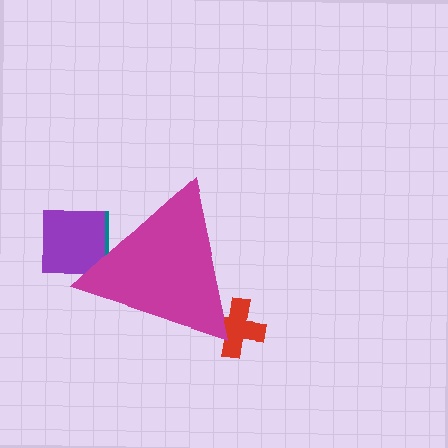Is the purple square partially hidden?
Yes, the purple square is partially hidden behind the magenta triangle.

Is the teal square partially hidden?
Yes, the teal square is partially hidden behind the magenta triangle.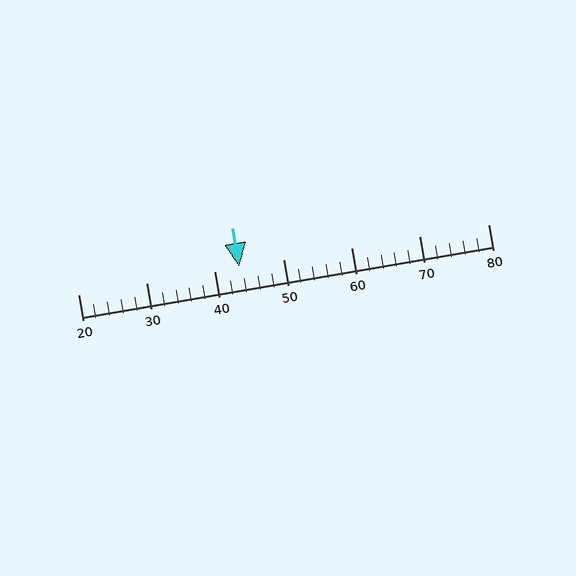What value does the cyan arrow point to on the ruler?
The cyan arrow points to approximately 44.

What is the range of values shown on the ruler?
The ruler shows values from 20 to 80.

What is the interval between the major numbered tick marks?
The major tick marks are spaced 10 units apart.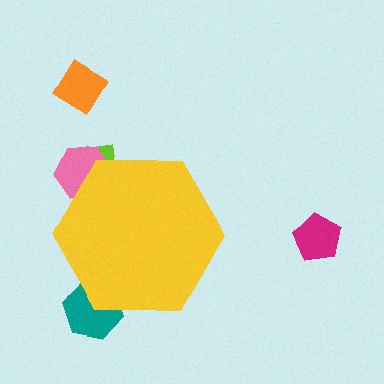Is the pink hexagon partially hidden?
Yes, the pink hexagon is partially hidden behind the yellow hexagon.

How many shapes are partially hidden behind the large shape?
3 shapes are partially hidden.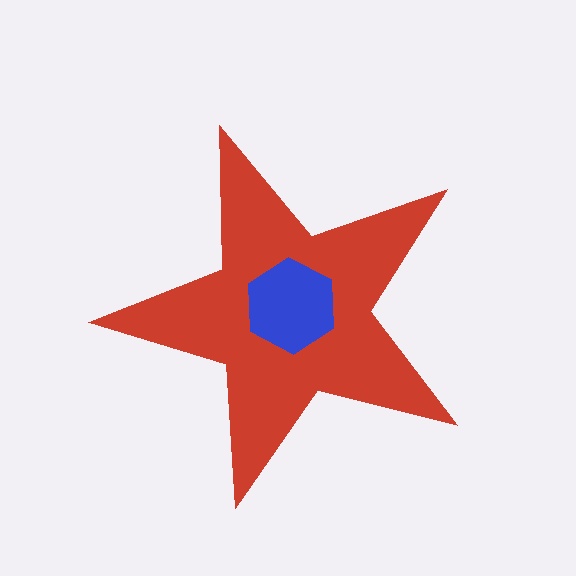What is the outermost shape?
The red star.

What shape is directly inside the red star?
The blue hexagon.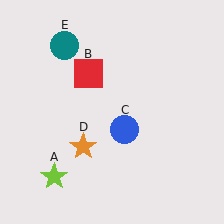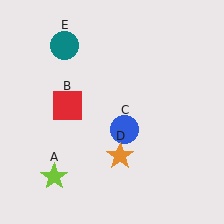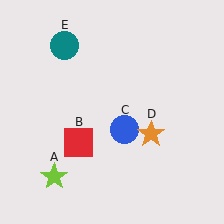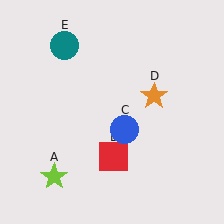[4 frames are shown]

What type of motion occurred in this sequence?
The red square (object B), orange star (object D) rotated counterclockwise around the center of the scene.